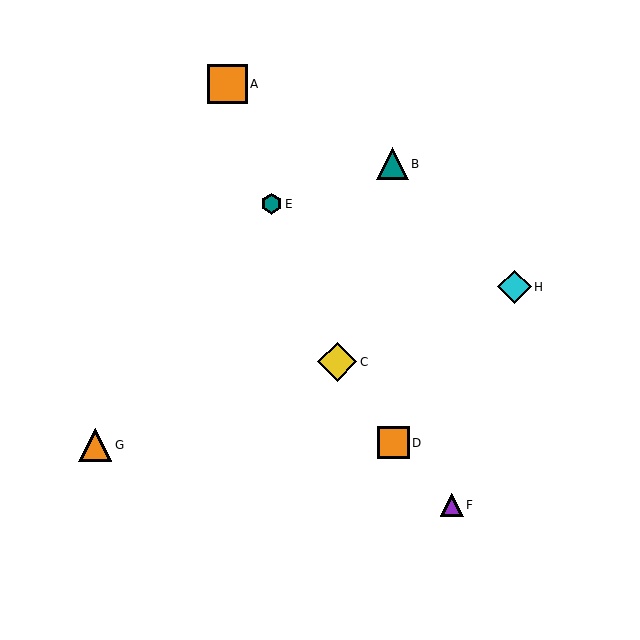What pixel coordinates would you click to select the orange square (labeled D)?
Click at (394, 443) to select the orange square D.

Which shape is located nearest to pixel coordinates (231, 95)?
The orange square (labeled A) at (228, 84) is nearest to that location.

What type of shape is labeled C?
Shape C is a yellow diamond.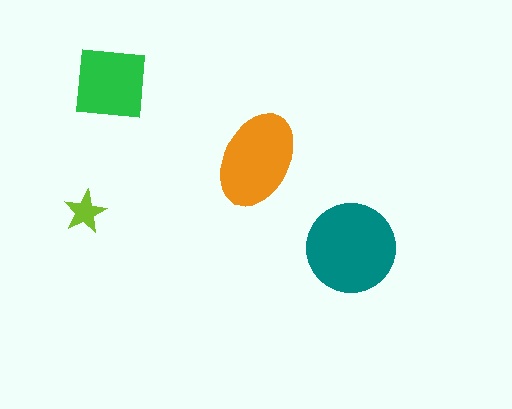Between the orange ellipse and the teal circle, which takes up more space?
The teal circle.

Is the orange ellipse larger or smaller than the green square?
Larger.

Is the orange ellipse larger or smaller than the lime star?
Larger.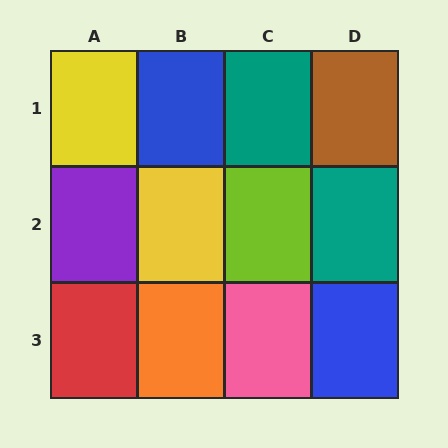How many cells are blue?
2 cells are blue.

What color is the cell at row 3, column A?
Red.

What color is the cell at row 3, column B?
Orange.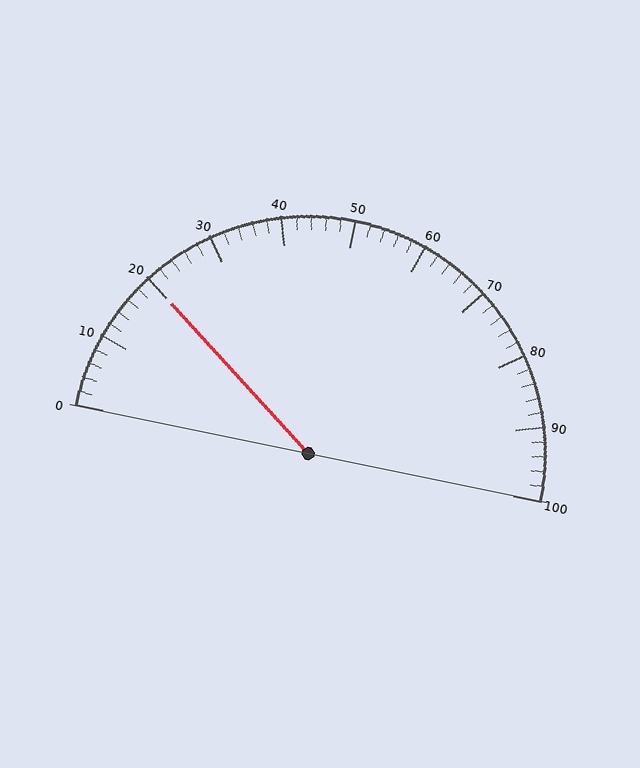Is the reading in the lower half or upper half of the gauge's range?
The reading is in the lower half of the range (0 to 100).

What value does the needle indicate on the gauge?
The needle indicates approximately 20.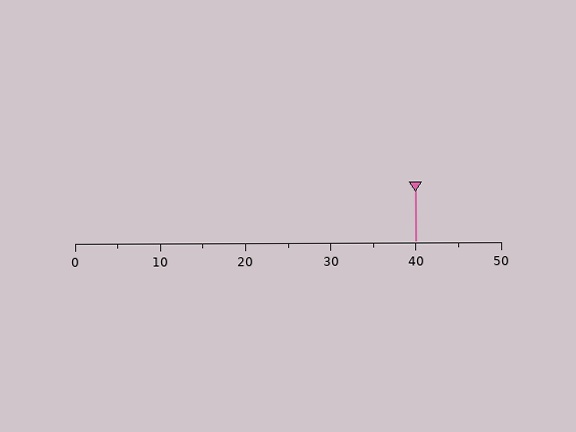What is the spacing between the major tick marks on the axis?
The major ticks are spaced 10 apart.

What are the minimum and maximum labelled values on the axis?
The axis runs from 0 to 50.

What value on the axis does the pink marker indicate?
The marker indicates approximately 40.